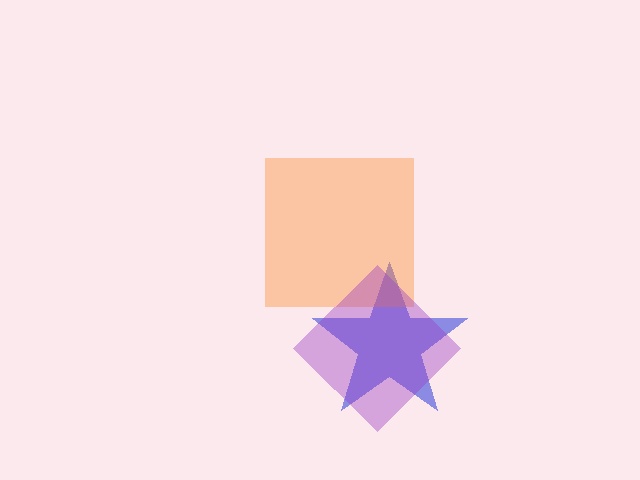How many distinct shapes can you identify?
There are 3 distinct shapes: a blue star, an orange square, a purple diamond.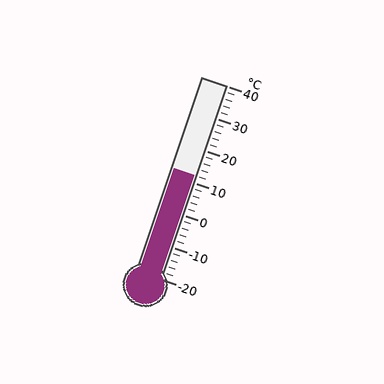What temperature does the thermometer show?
The thermometer shows approximately 12°C.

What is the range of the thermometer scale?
The thermometer scale ranges from -20°C to 40°C.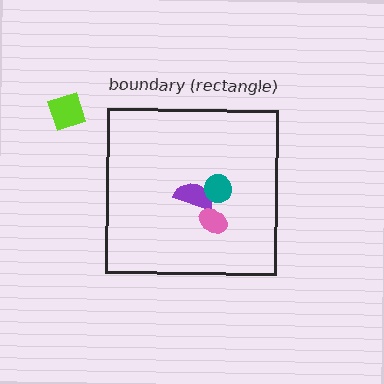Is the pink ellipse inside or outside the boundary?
Inside.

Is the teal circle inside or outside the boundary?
Inside.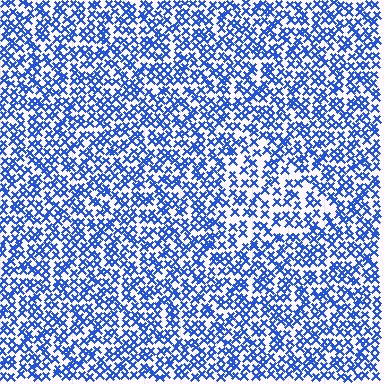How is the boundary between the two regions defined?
The boundary is defined by a change in element density (approximately 1.5x ratio). All elements are the same color, size, and shape.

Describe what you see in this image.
The image contains small blue elements arranged at two different densities. A triangle-shaped region is visible where the elements are less densely packed than the surrounding area.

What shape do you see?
I see a triangle.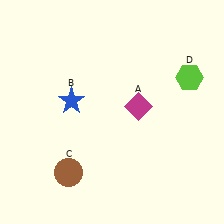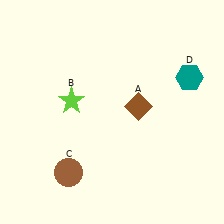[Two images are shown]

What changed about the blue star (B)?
In Image 1, B is blue. In Image 2, it changed to lime.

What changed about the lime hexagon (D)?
In Image 1, D is lime. In Image 2, it changed to teal.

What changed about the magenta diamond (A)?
In Image 1, A is magenta. In Image 2, it changed to brown.